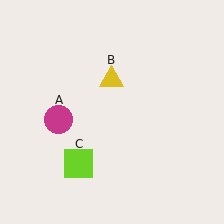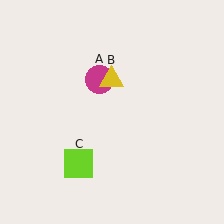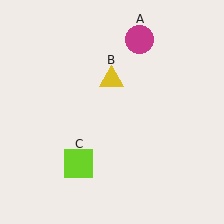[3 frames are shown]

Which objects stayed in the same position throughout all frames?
Yellow triangle (object B) and lime square (object C) remained stationary.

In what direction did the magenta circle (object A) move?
The magenta circle (object A) moved up and to the right.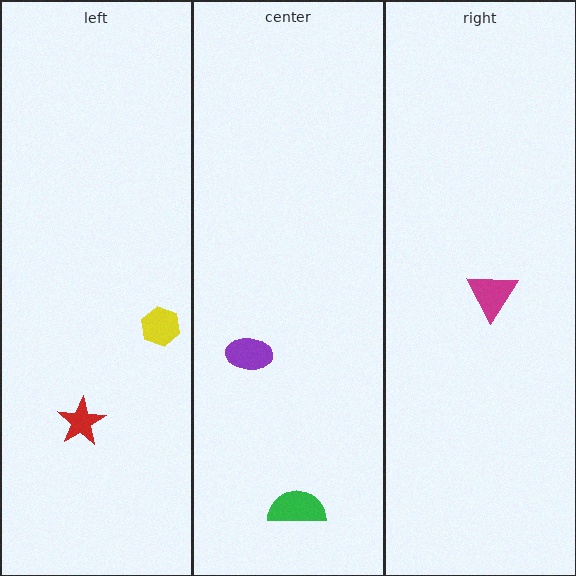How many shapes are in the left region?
2.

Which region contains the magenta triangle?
The right region.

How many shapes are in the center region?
2.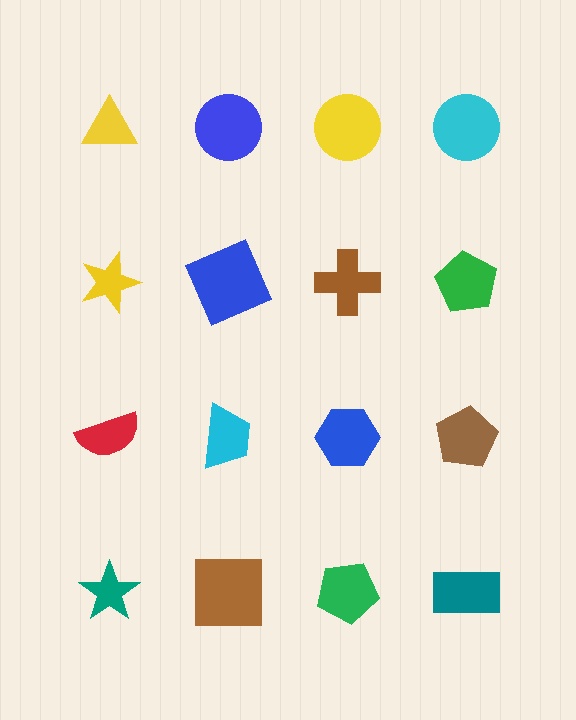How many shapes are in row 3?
4 shapes.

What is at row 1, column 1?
A yellow triangle.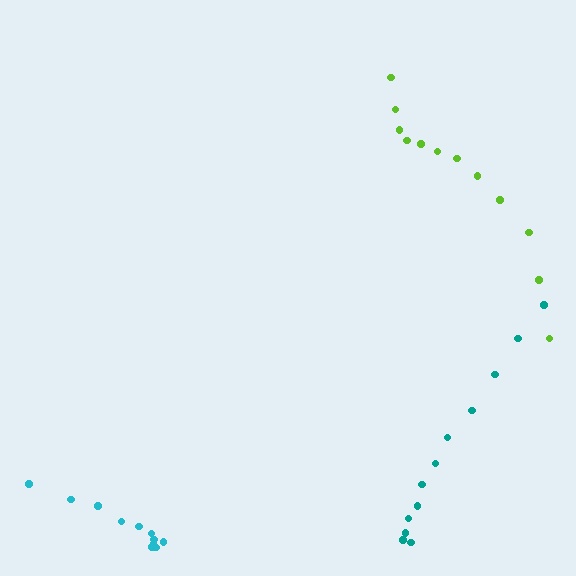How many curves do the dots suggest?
There are 3 distinct paths.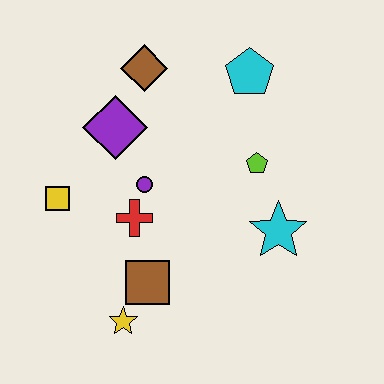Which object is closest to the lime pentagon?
The cyan star is closest to the lime pentagon.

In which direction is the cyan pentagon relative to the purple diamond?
The cyan pentagon is to the right of the purple diamond.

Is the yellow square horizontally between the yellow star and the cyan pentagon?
No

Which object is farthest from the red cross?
The cyan pentagon is farthest from the red cross.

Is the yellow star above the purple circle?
No